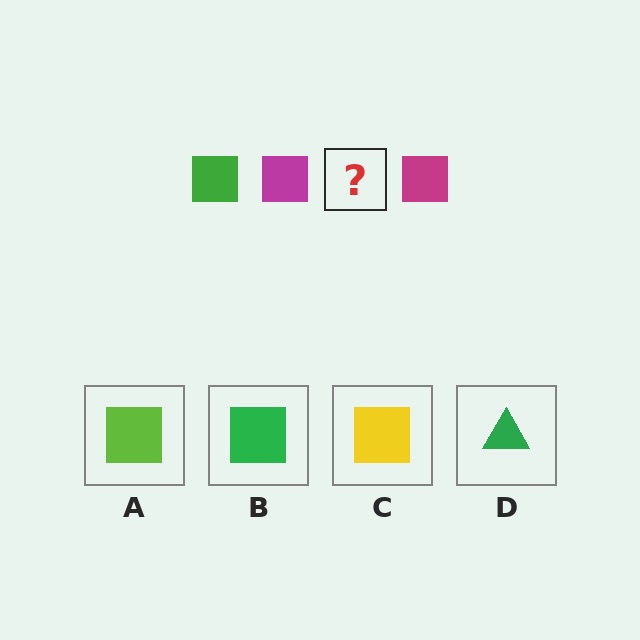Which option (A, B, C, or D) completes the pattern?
B.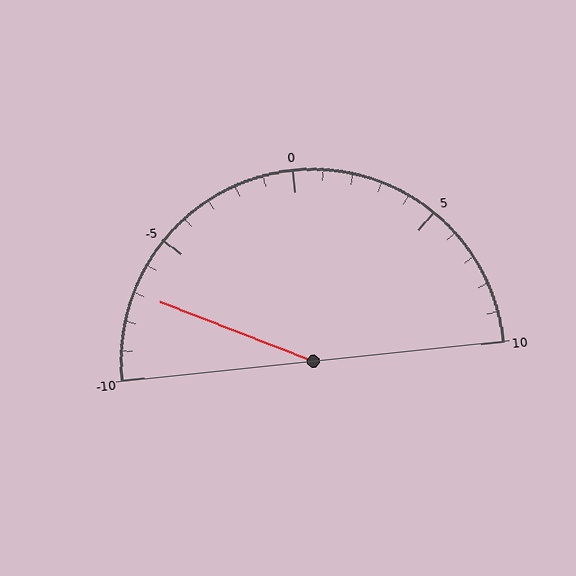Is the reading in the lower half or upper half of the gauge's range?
The reading is in the lower half of the range (-10 to 10).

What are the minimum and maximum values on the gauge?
The gauge ranges from -10 to 10.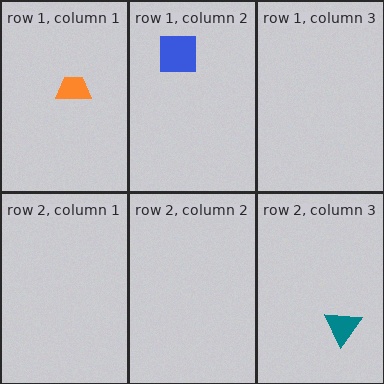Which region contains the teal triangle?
The row 2, column 3 region.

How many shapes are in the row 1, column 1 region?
1.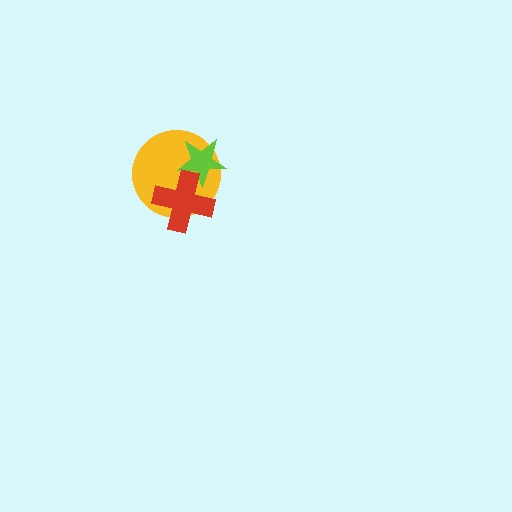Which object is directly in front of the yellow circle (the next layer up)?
The lime star is directly in front of the yellow circle.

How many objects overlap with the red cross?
2 objects overlap with the red cross.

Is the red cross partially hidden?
No, no other shape covers it.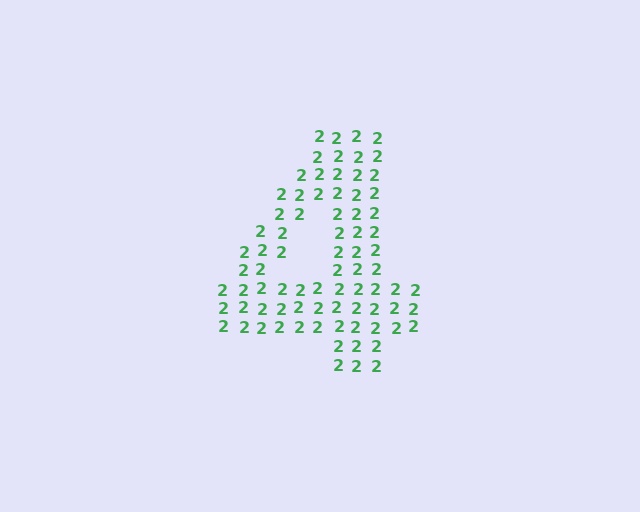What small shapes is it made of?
It is made of small digit 2's.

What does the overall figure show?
The overall figure shows the digit 4.